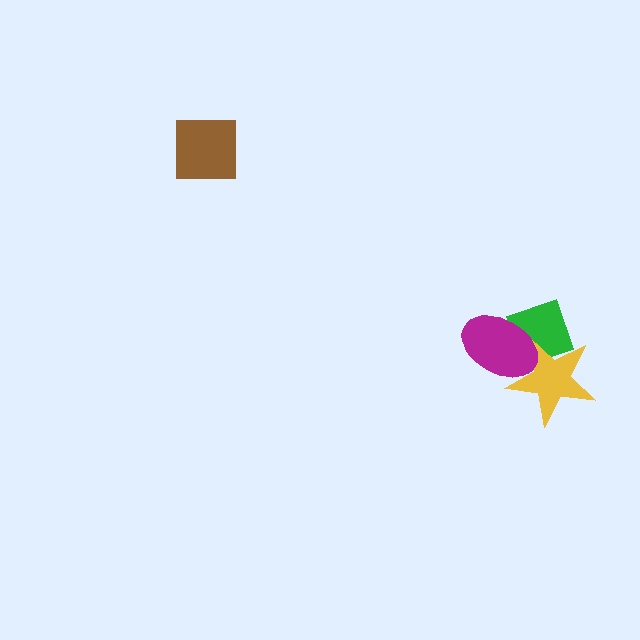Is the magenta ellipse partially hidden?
No, no other shape covers it.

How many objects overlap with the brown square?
0 objects overlap with the brown square.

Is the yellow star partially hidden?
Yes, it is partially covered by another shape.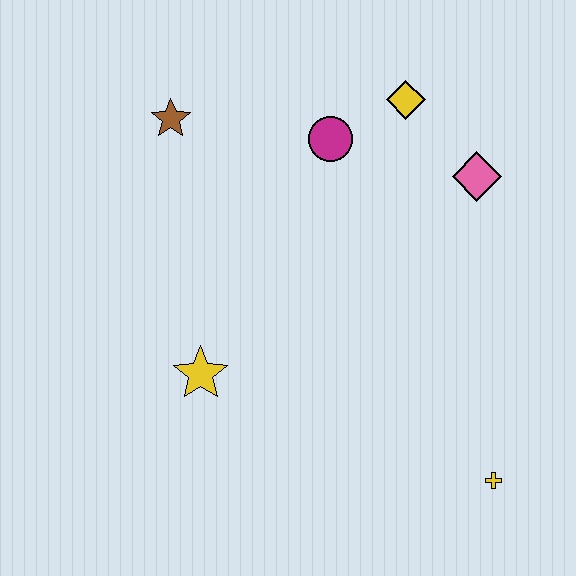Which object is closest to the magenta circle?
The yellow diamond is closest to the magenta circle.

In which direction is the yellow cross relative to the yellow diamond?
The yellow cross is below the yellow diamond.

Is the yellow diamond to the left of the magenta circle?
No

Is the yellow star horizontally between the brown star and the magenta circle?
Yes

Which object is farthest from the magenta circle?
The yellow cross is farthest from the magenta circle.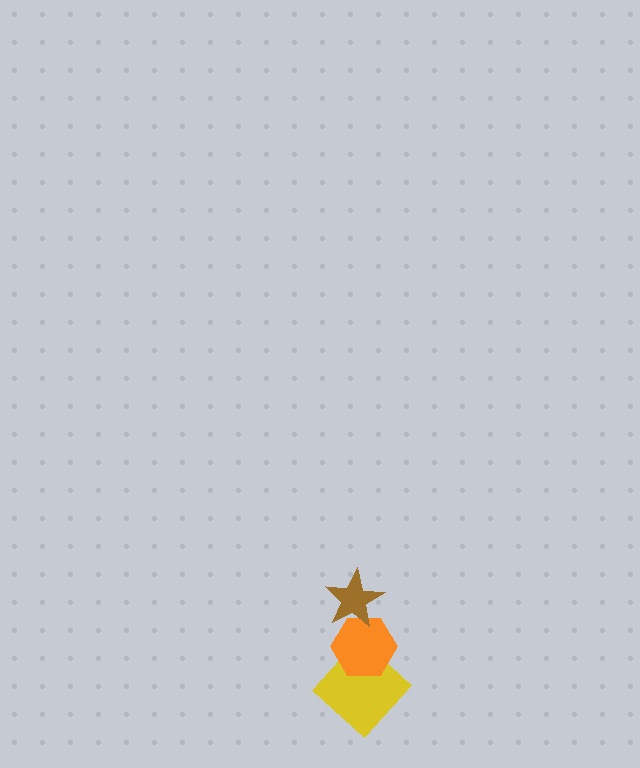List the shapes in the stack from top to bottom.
From top to bottom: the brown star, the orange hexagon, the yellow diamond.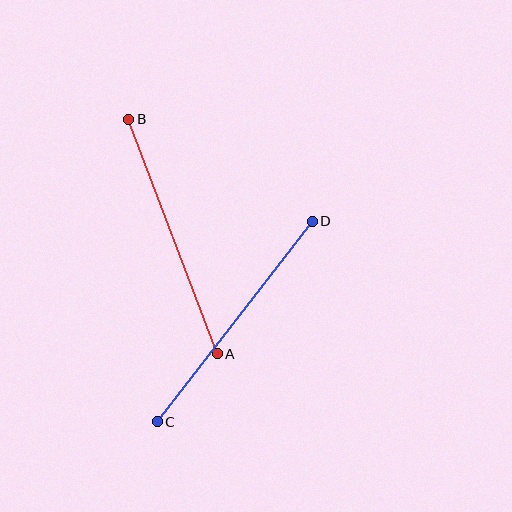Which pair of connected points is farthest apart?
Points C and D are farthest apart.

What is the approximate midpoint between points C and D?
The midpoint is at approximately (235, 321) pixels.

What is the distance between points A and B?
The distance is approximately 251 pixels.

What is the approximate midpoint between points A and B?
The midpoint is at approximately (173, 237) pixels.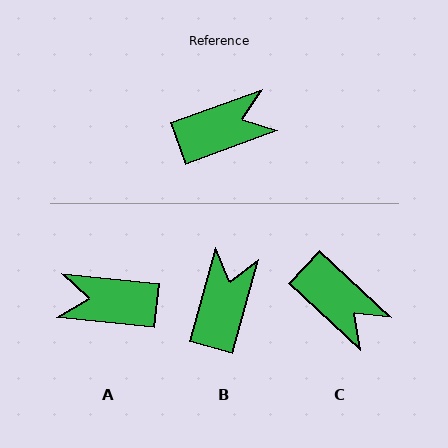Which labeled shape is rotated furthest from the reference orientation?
A, about 155 degrees away.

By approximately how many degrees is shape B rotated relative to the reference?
Approximately 55 degrees counter-clockwise.